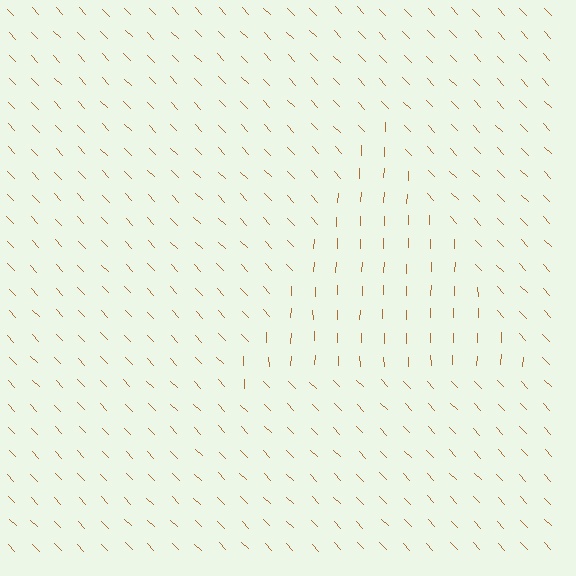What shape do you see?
I see a triangle.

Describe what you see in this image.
The image is filled with small brown line segments. A triangle region in the image has lines oriented differently from the surrounding lines, creating a visible texture boundary.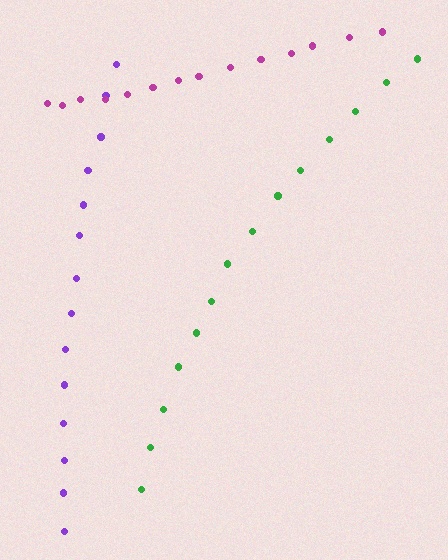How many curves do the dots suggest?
There are 3 distinct paths.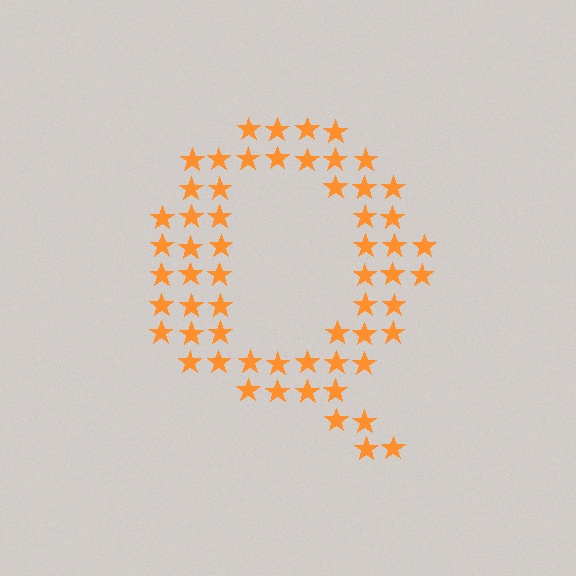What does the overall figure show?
The overall figure shows the letter Q.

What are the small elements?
The small elements are stars.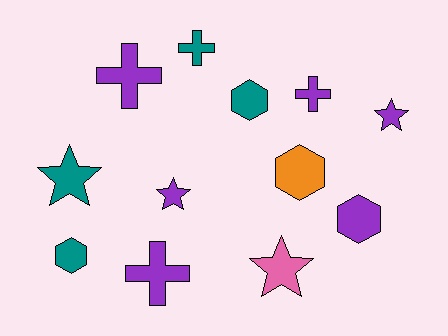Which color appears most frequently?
Purple, with 6 objects.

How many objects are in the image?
There are 12 objects.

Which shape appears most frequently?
Star, with 4 objects.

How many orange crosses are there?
There are no orange crosses.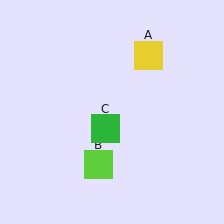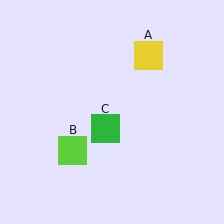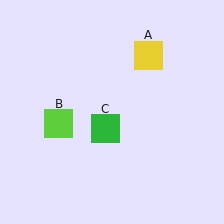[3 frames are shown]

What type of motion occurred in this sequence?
The lime square (object B) rotated clockwise around the center of the scene.